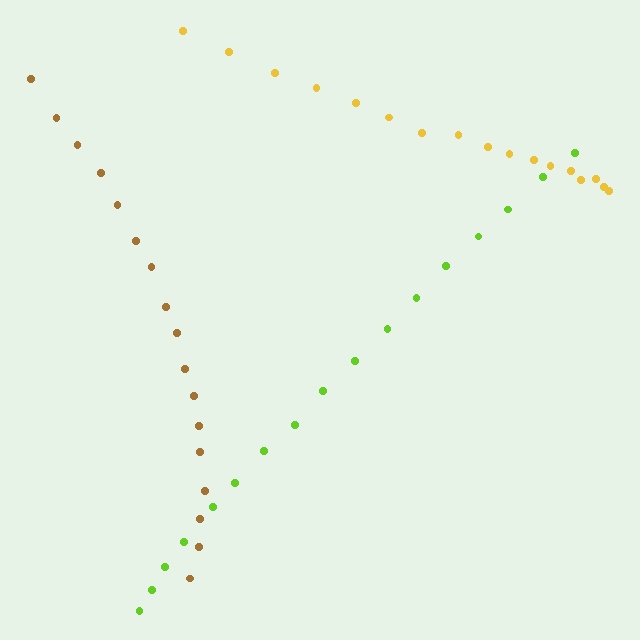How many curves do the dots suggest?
There are 3 distinct paths.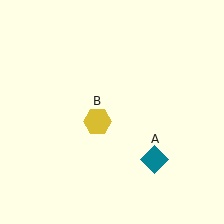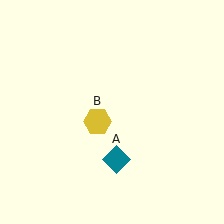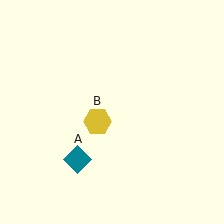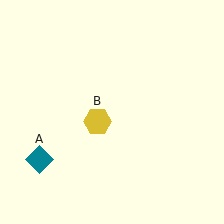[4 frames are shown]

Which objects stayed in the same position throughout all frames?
Yellow hexagon (object B) remained stationary.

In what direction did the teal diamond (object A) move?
The teal diamond (object A) moved left.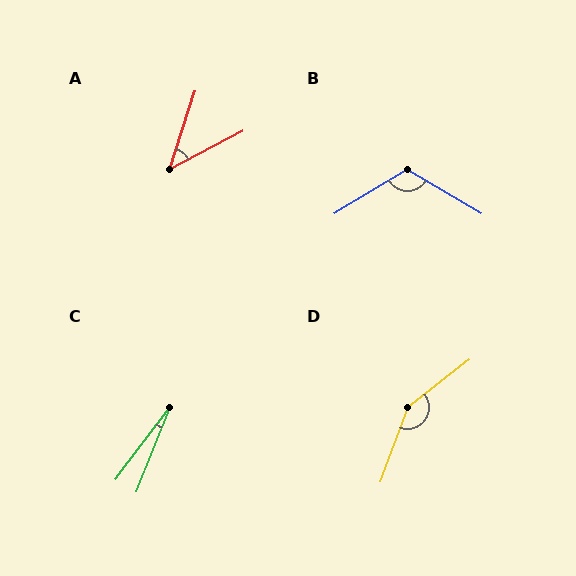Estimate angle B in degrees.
Approximately 118 degrees.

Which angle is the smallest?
C, at approximately 15 degrees.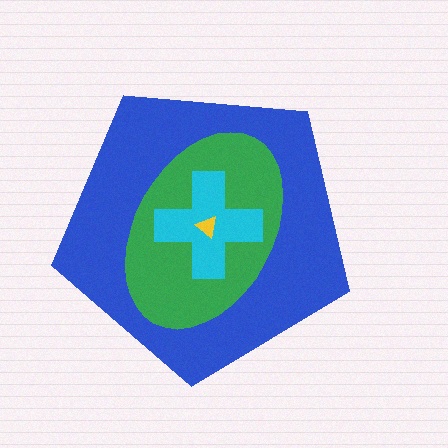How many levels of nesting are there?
4.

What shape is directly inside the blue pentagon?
The green ellipse.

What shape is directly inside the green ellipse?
The cyan cross.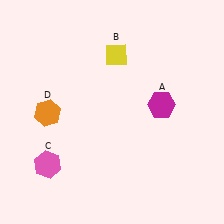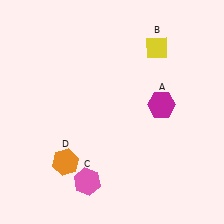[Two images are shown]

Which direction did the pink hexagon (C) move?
The pink hexagon (C) moved right.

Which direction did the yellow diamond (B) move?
The yellow diamond (B) moved right.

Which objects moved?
The objects that moved are: the yellow diamond (B), the pink hexagon (C), the orange hexagon (D).